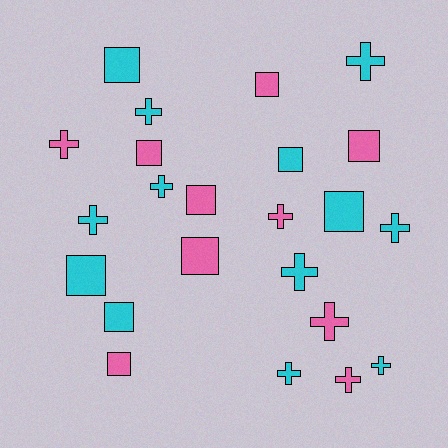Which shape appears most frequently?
Cross, with 12 objects.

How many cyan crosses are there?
There are 8 cyan crosses.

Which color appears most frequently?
Cyan, with 13 objects.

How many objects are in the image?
There are 23 objects.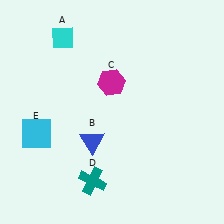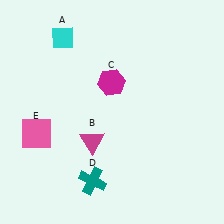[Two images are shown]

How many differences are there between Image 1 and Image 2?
There are 2 differences between the two images.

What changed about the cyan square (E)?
In Image 1, E is cyan. In Image 2, it changed to pink.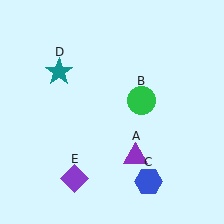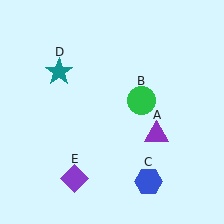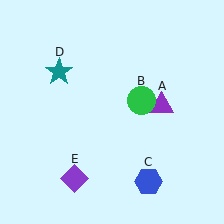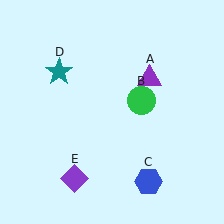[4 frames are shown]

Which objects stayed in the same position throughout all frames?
Green circle (object B) and blue hexagon (object C) and teal star (object D) and purple diamond (object E) remained stationary.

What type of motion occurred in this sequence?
The purple triangle (object A) rotated counterclockwise around the center of the scene.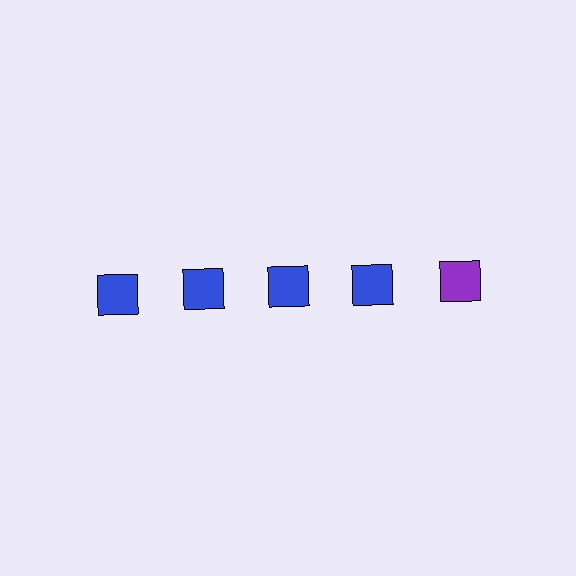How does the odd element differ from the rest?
It has a different color: purple instead of blue.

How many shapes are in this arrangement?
There are 5 shapes arranged in a grid pattern.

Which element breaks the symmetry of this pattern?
The purple square in the top row, rightmost column breaks the symmetry. All other shapes are blue squares.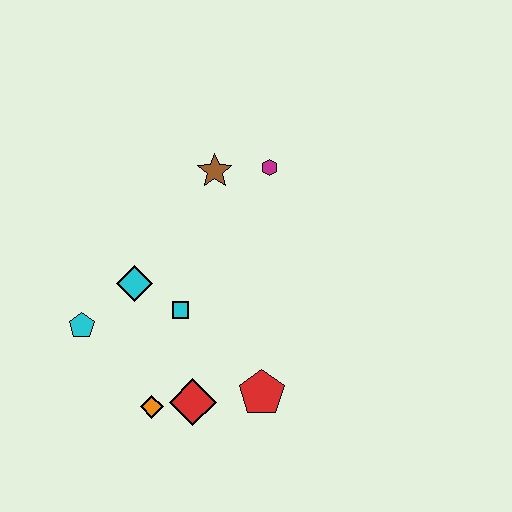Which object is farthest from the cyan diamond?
The magenta hexagon is farthest from the cyan diamond.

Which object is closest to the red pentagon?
The red diamond is closest to the red pentagon.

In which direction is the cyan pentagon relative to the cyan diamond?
The cyan pentagon is to the left of the cyan diamond.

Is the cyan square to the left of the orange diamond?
No